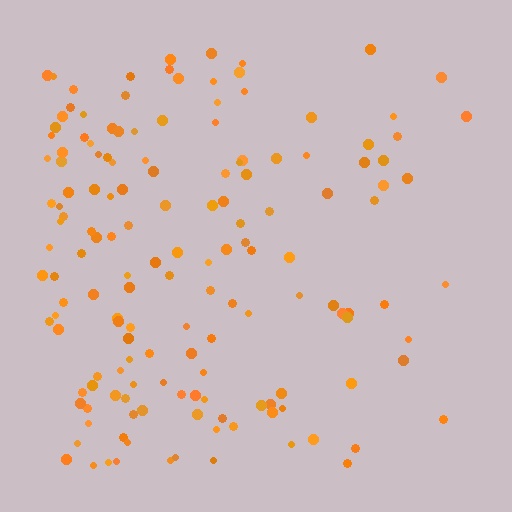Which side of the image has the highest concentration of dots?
The left.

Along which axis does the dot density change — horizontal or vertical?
Horizontal.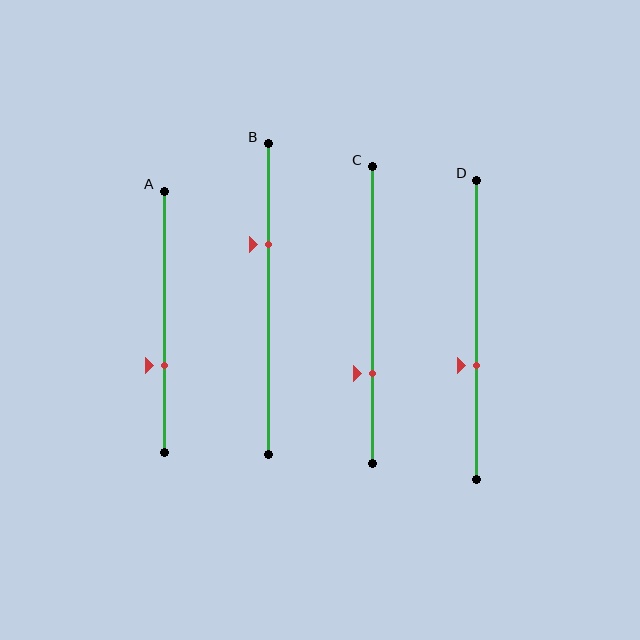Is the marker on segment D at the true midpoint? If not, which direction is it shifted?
No, the marker on segment D is shifted downward by about 12% of the segment length.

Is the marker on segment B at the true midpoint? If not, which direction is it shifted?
No, the marker on segment B is shifted upward by about 18% of the segment length.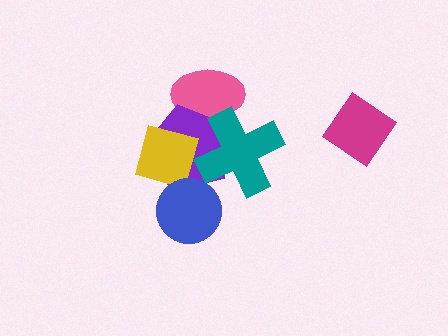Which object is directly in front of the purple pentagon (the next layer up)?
The yellow square is directly in front of the purple pentagon.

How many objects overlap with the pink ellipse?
2 objects overlap with the pink ellipse.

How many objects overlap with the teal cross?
2 objects overlap with the teal cross.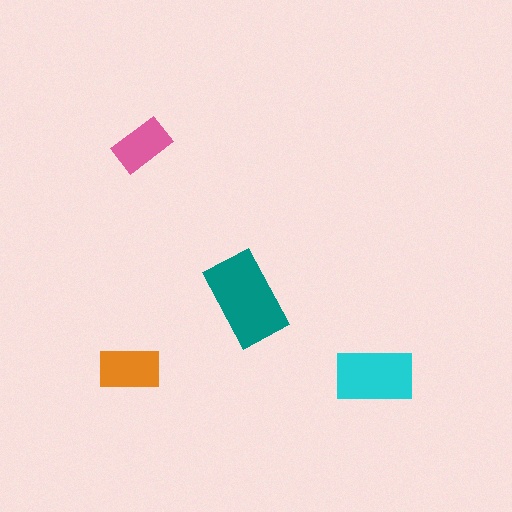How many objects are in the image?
There are 4 objects in the image.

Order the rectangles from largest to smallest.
the teal one, the cyan one, the orange one, the pink one.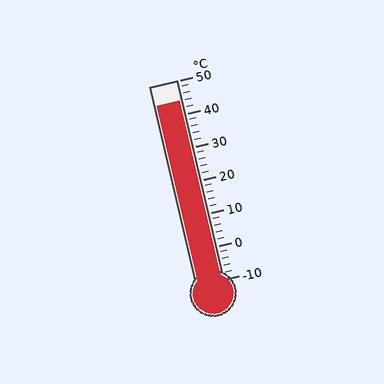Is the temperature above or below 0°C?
The temperature is above 0°C.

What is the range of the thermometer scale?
The thermometer scale ranges from -10°C to 50°C.